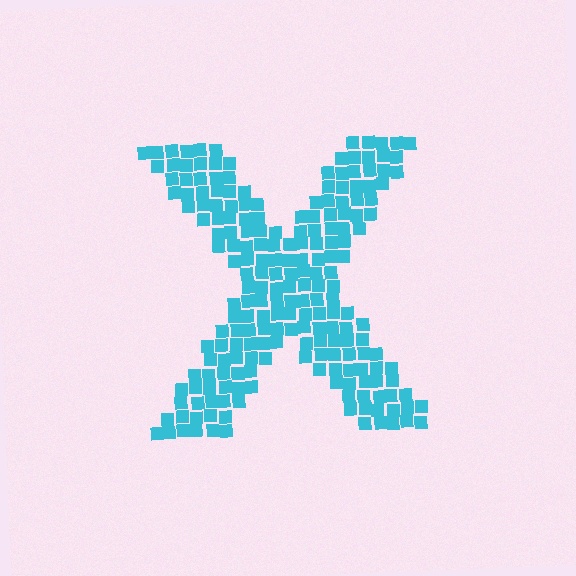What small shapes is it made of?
It is made of small squares.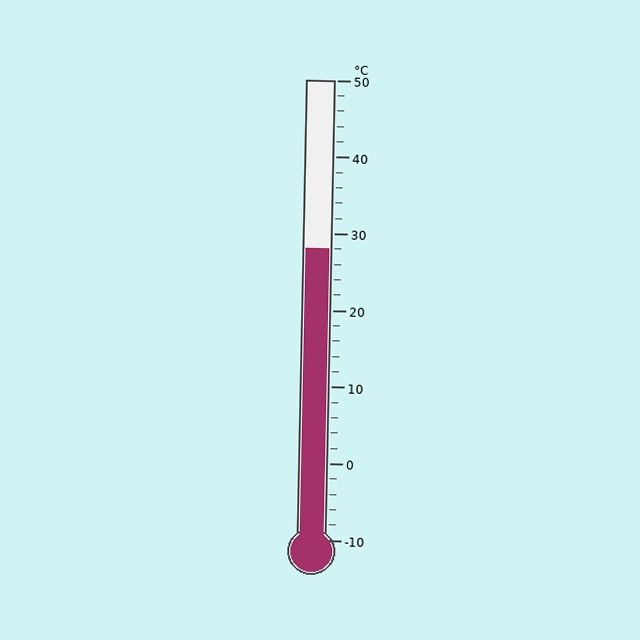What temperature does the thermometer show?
The thermometer shows approximately 28°C.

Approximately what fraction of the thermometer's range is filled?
The thermometer is filled to approximately 65% of its range.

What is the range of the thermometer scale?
The thermometer scale ranges from -10°C to 50°C.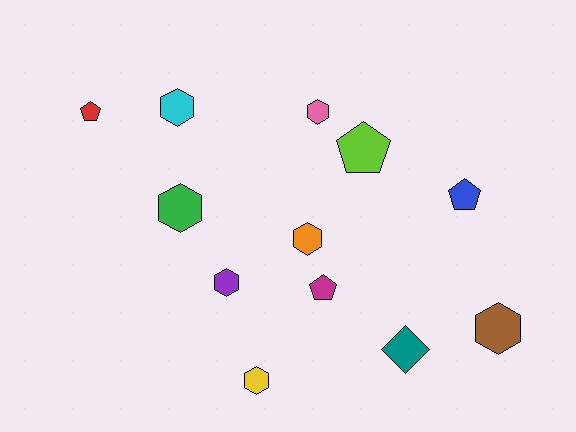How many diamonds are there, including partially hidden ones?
There is 1 diamond.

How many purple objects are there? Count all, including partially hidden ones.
There is 1 purple object.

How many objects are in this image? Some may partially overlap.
There are 12 objects.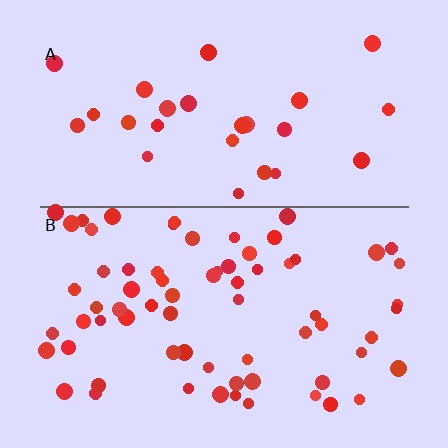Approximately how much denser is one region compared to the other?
Approximately 2.5× — region B over region A.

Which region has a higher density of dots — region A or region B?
B (the bottom).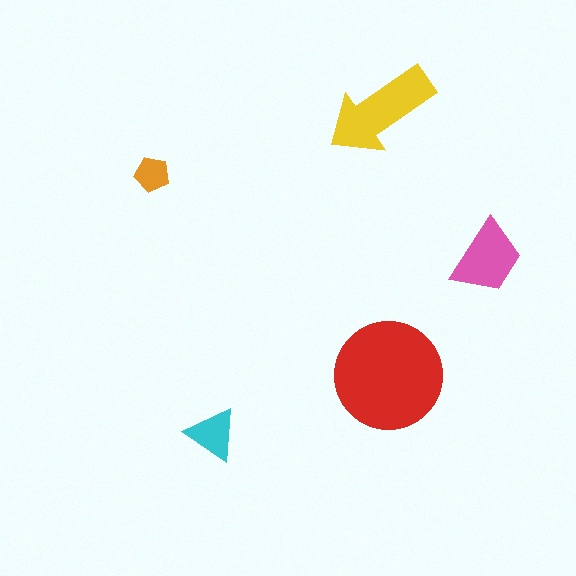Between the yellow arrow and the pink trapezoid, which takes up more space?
The yellow arrow.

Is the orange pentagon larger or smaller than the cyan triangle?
Smaller.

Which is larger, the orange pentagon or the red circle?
The red circle.